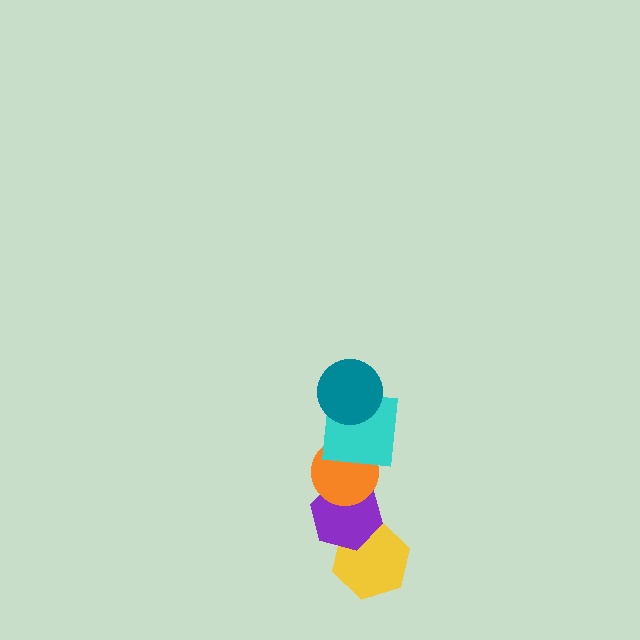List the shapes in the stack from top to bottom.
From top to bottom: the teal circle, the cyan square, the orange circle, the purple hexagon, the yellow hexagon.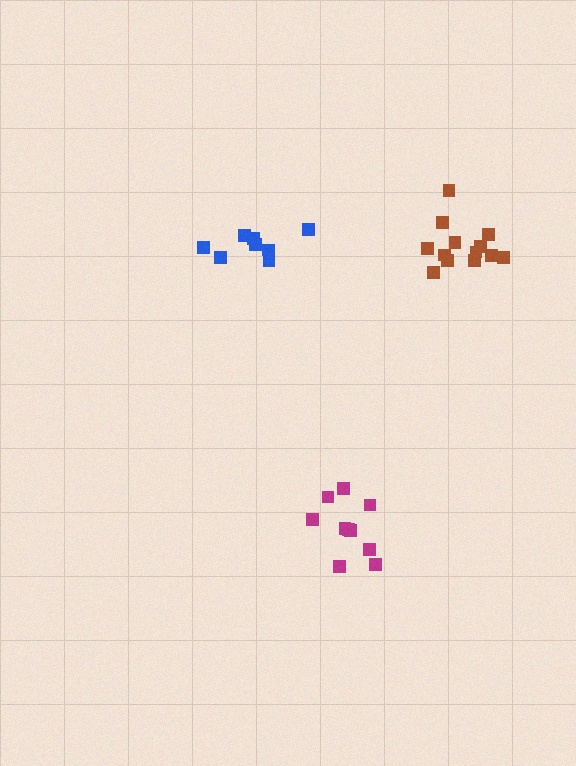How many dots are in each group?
Group 1: 13 dots, Group 2: 10 dots, Group 3: 8 dots (31 total).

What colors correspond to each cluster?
The clusters are colored: brown, magenta, blue.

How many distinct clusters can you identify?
There are 3 distinct clusters.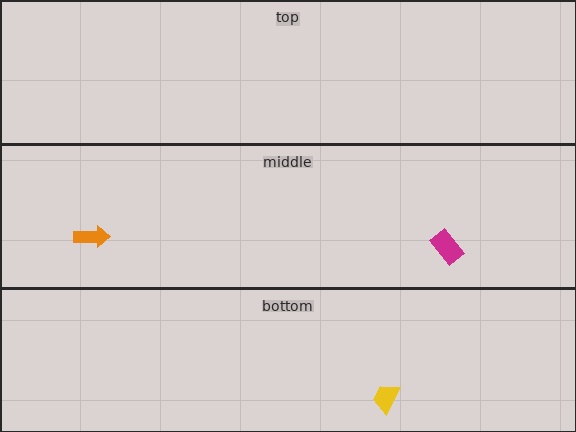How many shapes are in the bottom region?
1.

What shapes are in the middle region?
The orange arrow, the magenta rectangle.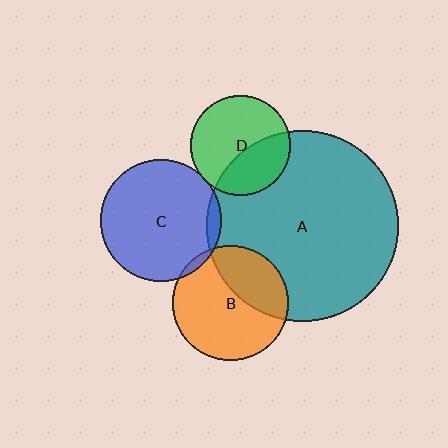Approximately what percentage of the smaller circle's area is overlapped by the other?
Approximately 5%.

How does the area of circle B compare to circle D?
Approximately 1.3 times.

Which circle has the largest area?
Circle A (teal).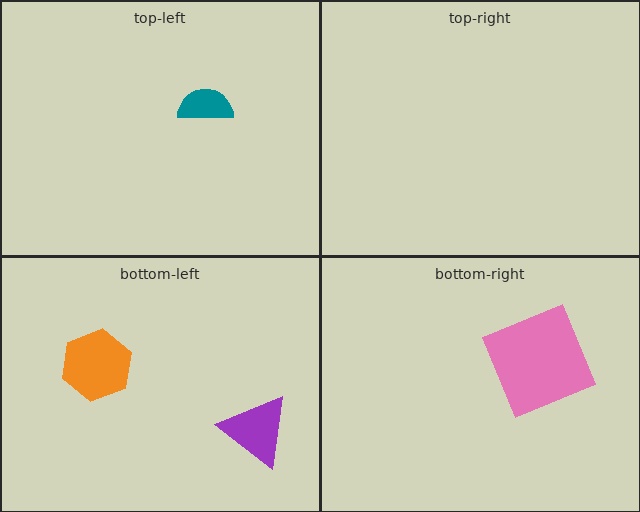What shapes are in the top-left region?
The teal semicircle.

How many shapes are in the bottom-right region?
1.